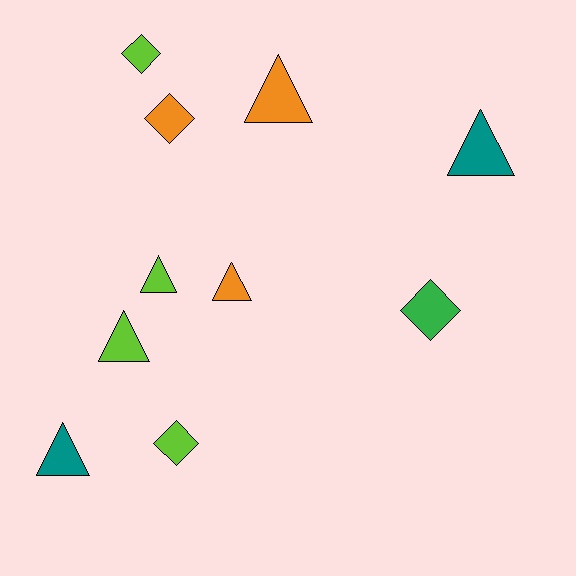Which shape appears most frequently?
Triangle, with 6 objects.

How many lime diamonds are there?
There are 2 lime diamonds.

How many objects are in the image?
There are 10 objects.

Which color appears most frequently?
Lime, with 4 objects.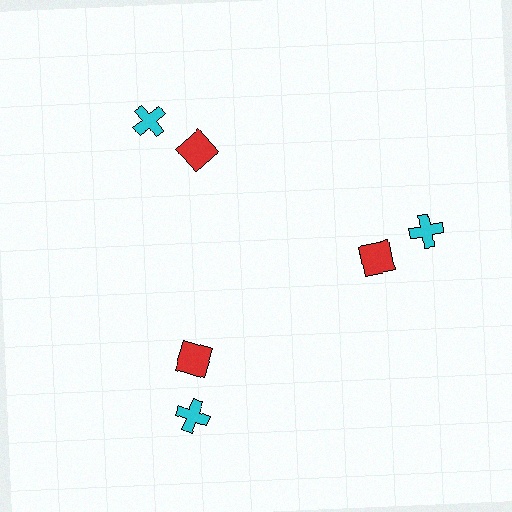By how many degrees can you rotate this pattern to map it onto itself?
The pattern maps onto itself every 120 degrees of rotation.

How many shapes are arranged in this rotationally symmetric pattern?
There are 6 shapes, arranged in 3 groups of 2.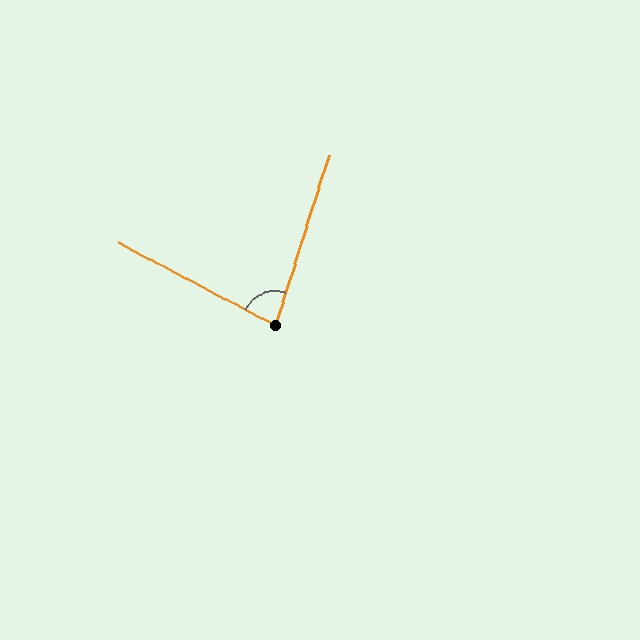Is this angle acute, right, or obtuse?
It is acute.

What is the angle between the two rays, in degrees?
Approximately 80 degrees.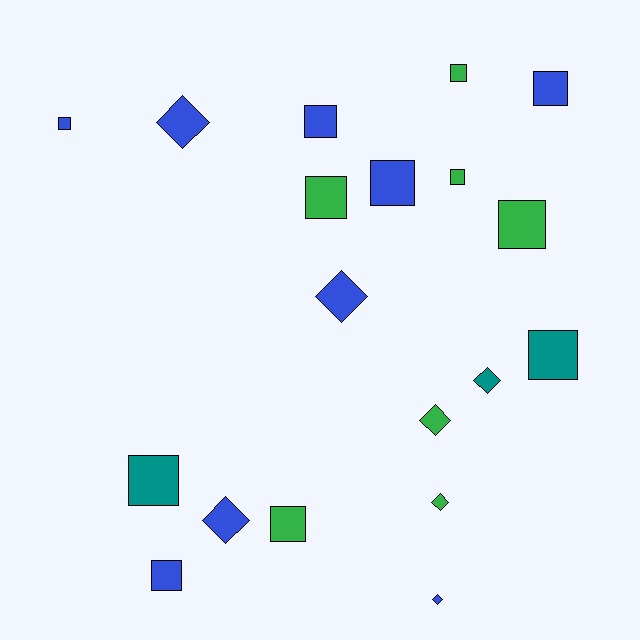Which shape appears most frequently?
Square, with 12 objects.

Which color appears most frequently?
Blue, with 9 objects.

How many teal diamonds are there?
There is 1 teal diamond.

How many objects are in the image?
There are 19 objects.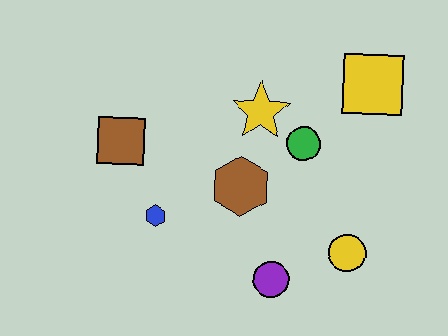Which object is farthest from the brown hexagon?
The yellow square is farthest from the brown hexagon.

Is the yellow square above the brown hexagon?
Yes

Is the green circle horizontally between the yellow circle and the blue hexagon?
Yes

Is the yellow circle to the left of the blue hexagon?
No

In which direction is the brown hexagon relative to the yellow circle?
The brown hexagon is to the left of the yellow circle.